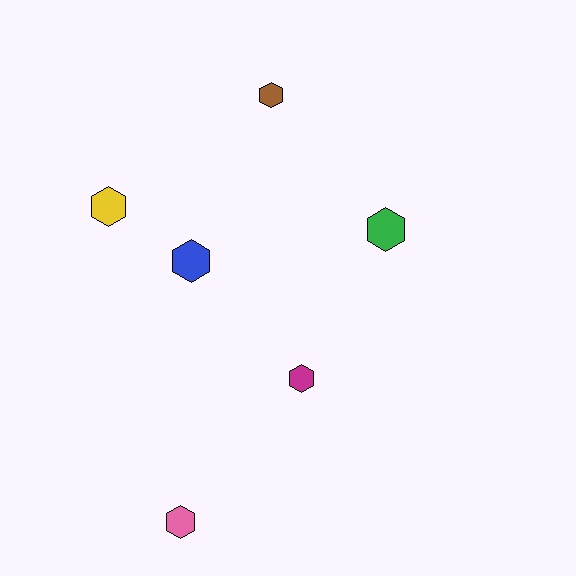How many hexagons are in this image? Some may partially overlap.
There are 6 hexagons.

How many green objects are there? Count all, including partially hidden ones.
There is 1 green object.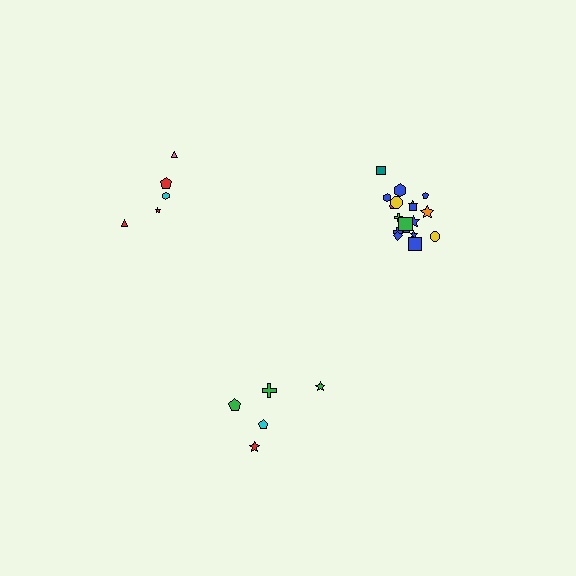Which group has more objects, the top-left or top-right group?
The top-right group.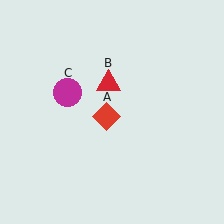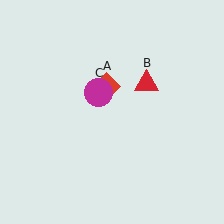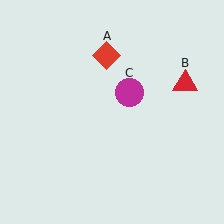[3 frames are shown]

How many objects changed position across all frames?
3 objects changed position: red diamond (object A), red triangle (object B), magenta circle (object C).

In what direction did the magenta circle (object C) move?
The magenta circle (object C) moved right.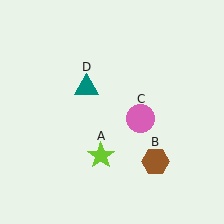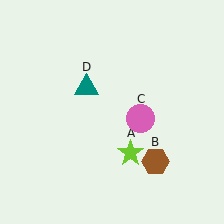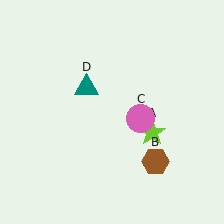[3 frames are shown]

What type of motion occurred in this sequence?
The lime star (object A) rotated counterclockwise around the center of the scene.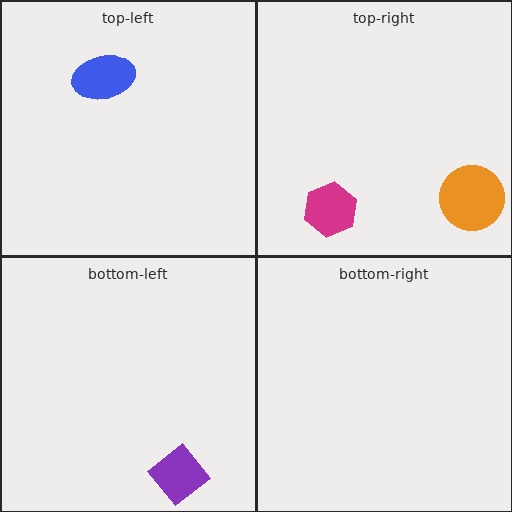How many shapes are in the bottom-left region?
1.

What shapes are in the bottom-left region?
The purple diamond.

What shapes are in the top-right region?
The magenta hexagon, the orange circle.